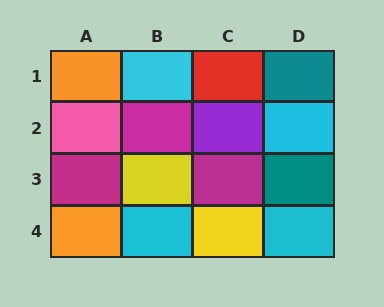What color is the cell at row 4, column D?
Cyan.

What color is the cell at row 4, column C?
Yellow.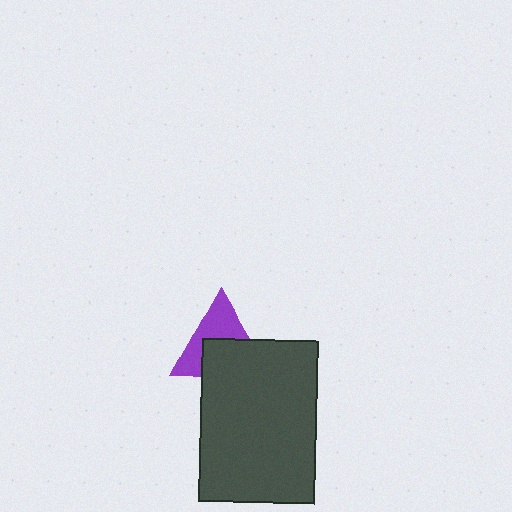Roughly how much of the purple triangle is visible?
About half of it is visible (roughly 50%).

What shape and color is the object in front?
The object in front is a dark gray rectangle.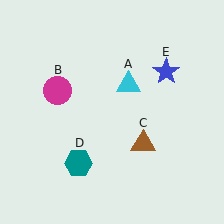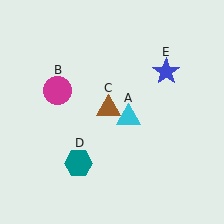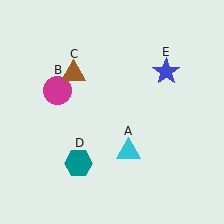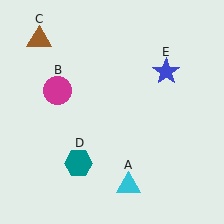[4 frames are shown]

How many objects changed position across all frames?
2 objects changed position: cyan triangle (object A), brown triangle (object C).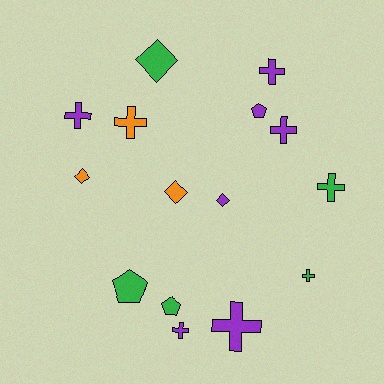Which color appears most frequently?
Purple, with 7 objects.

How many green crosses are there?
There are 2 green crosses.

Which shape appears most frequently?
Cross, with 8 objects.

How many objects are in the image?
There are 15 objects.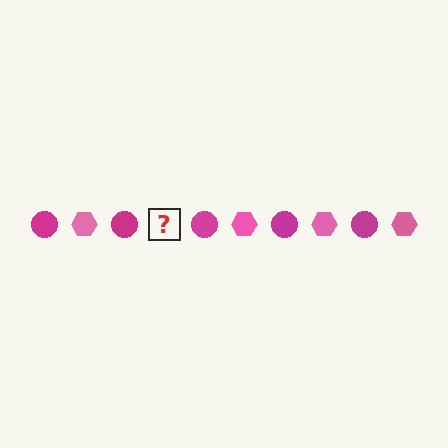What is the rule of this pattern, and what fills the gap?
The rule is that the pattern alternates between magenta circle and pink hexagon. The gap should be filled with a pink hexagon.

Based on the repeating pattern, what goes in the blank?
The blank should be a pink hexagon.